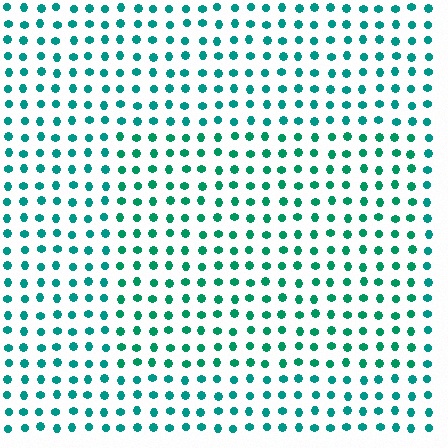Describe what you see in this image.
The image is filled with small teal elements in a uniform arrangement. A rectangle-shaped region is visible where the elements are tinted to a slightly different hue, forming a subtle color boundary.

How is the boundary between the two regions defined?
The boundary is defined purely by a slight shift in hue (about 17 degrees). Spacing, size, and orientation are identical on both sides.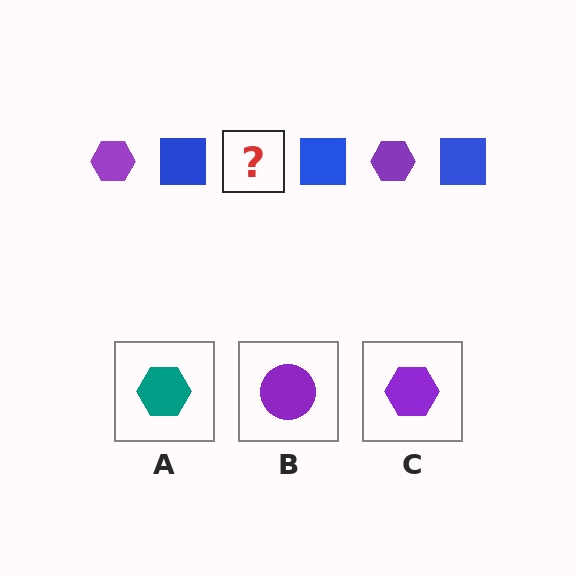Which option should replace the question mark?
Option C.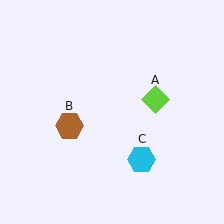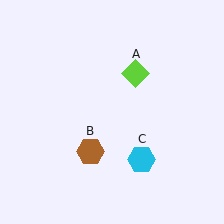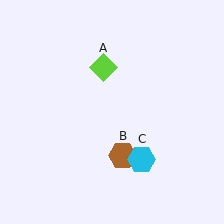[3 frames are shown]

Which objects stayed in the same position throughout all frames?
Cyan hexagon (object C) remained stationary.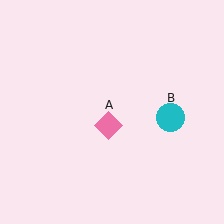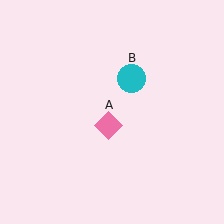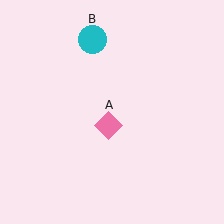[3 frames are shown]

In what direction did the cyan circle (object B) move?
The cyan circle (object B) moved up and to the left.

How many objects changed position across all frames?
1 object changed position: cyan circle (object B).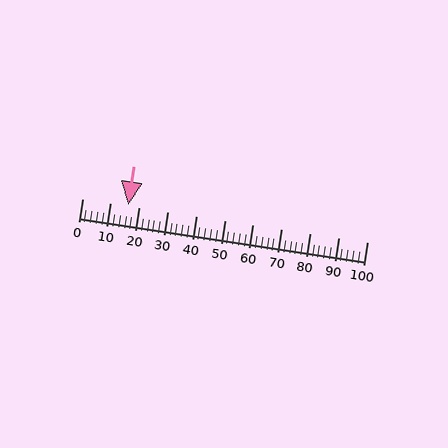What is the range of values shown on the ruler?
The ruler shows values from 0 to 100.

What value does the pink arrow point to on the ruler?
The pink arrow points to approximately 16.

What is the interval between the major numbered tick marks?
The major tick marks are spaced 10 units apart.